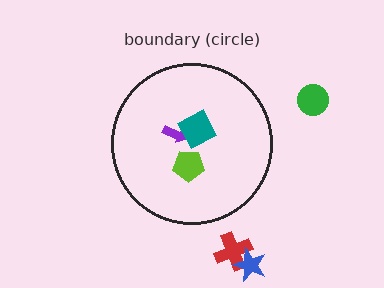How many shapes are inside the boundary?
3 inside, 3 outside.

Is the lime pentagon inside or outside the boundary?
Inside.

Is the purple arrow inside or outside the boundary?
Inside.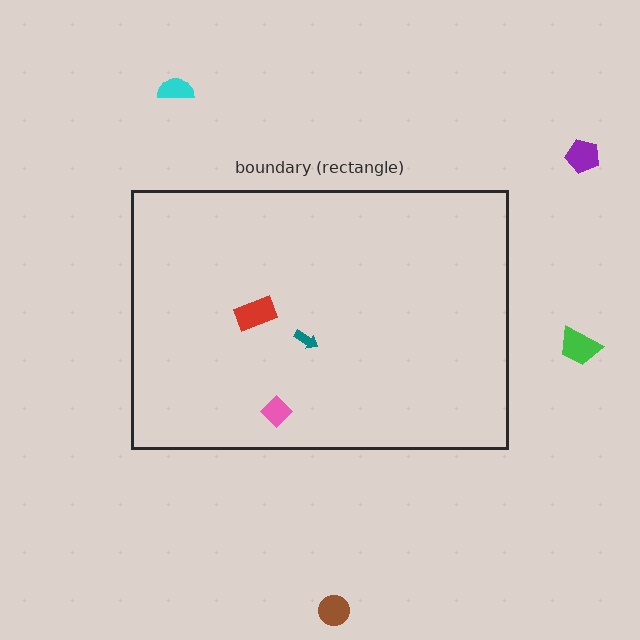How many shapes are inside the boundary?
3 inside, 4 outside.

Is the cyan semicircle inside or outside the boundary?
Outside.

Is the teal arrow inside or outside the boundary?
Inside.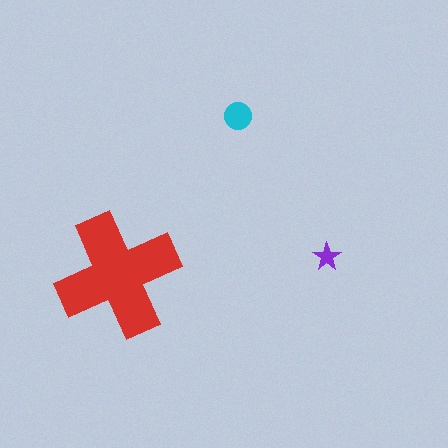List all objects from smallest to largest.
The purple star, the cyan circle, the red cross.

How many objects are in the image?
There are 3 objects in the image.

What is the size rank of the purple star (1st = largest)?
3rd.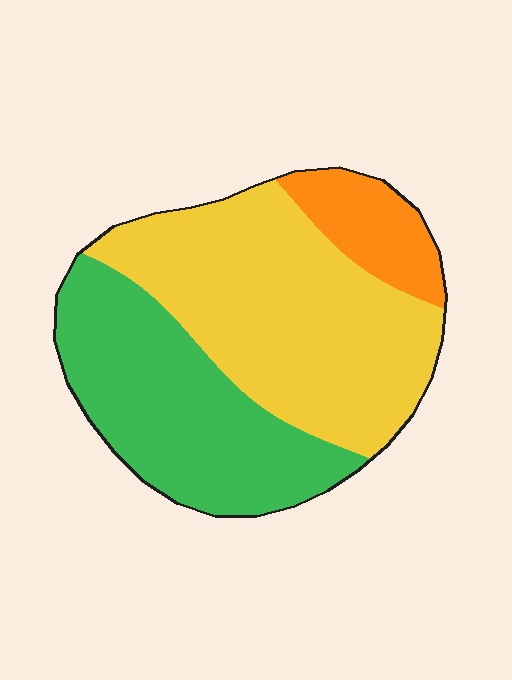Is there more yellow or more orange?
Yellow.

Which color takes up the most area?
Yellow, at roughly 50%.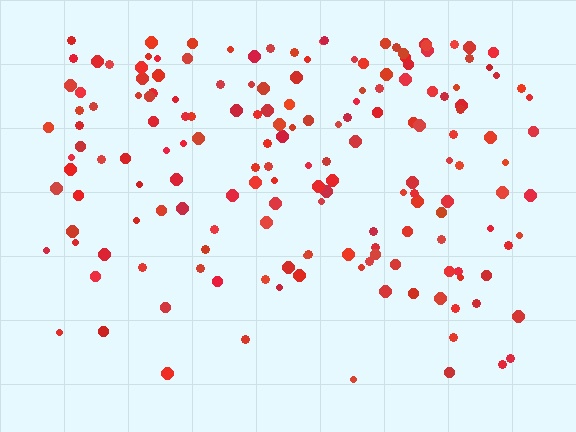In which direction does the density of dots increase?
From bottom to top, with the top side densest.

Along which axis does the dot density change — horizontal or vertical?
Vertical.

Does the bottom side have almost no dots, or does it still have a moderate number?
Still a moderate number, just noticeably fewer than the top.